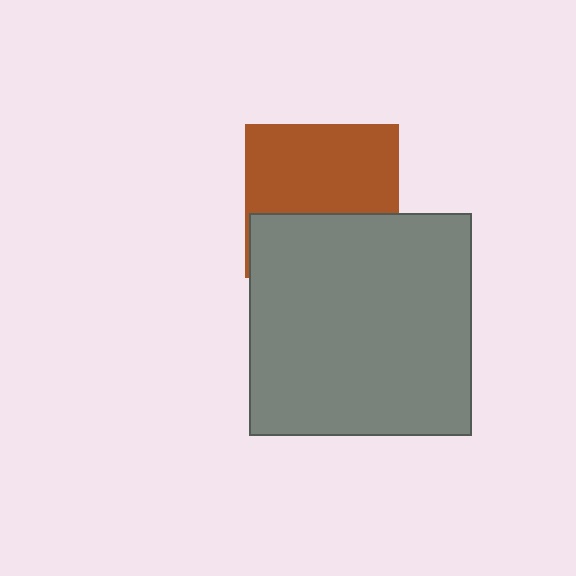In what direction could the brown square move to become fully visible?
The brown square could move up. That would shift it out from behind the gray square entirely.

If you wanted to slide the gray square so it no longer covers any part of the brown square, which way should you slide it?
Slide it down — that is the most direct way to separate the two shapes.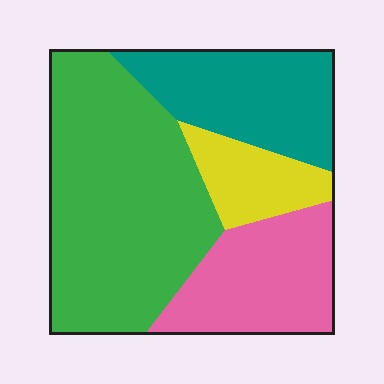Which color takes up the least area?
Yellow, at roughly 10%.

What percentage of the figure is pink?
Pink takes up about one fifth (1/5) of the figure.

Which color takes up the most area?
Green, at roughly 45%.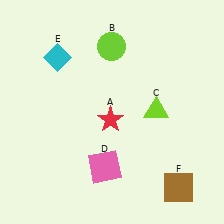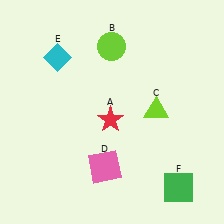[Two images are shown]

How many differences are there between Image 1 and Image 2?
There is 1 difference between the two images.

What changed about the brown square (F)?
In Image 1, F is brown. In Image 2, it changed to green.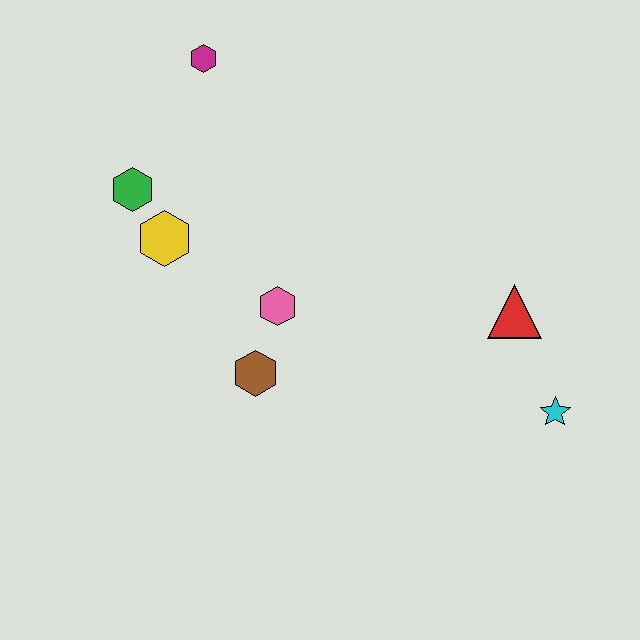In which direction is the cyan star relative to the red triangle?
The cyan star is below the red triangle.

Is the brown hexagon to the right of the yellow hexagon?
Yes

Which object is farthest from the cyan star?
The magenta hexagon is farthest from the cyan star.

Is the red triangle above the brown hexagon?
Yes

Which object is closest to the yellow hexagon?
The green hexagon is closest to the yellow hexagon.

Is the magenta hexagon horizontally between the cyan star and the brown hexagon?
No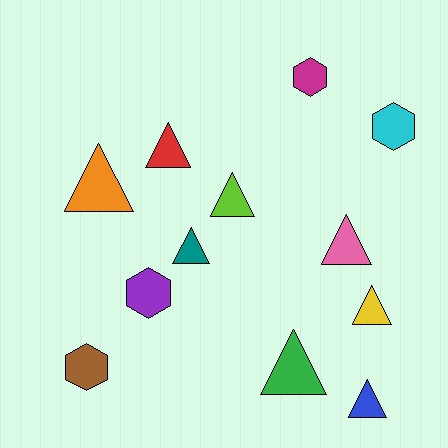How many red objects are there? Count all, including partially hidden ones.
There is 1 red object.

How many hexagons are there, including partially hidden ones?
There are 4 hexagons.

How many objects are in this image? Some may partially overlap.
There are 12 objects.